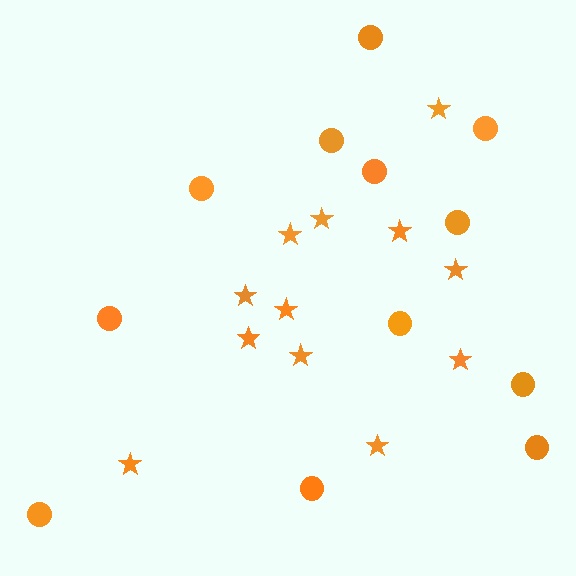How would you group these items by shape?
There are 2 groups: one group of stars (12) and one group of circles (12).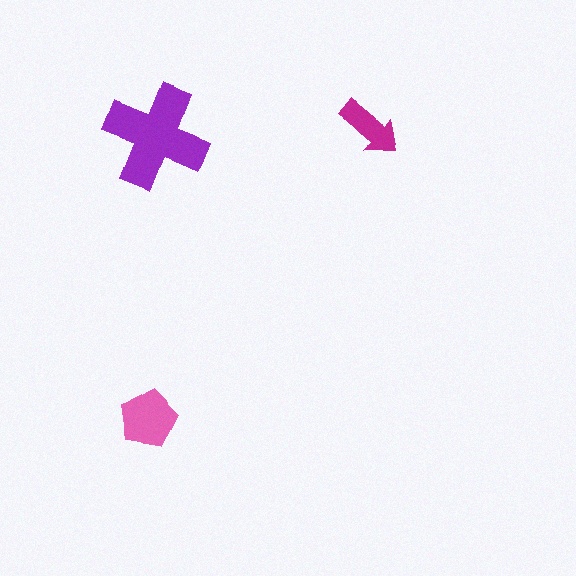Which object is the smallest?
The magenta arrow.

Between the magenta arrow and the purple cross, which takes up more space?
The purple cross.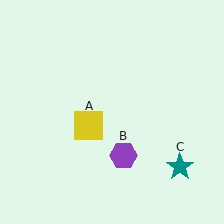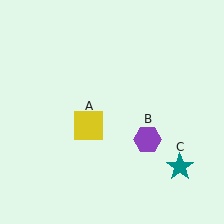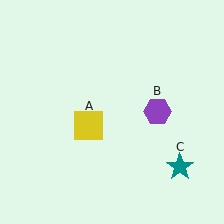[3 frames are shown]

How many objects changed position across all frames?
1 object changed position: purple hexagon (object B).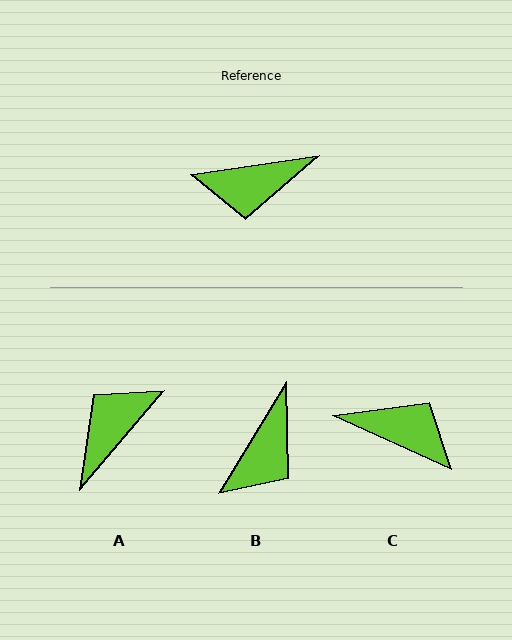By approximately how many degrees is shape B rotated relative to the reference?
Approximately 51 degrees counter-clockwise.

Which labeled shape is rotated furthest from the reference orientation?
C, about 147 degrees away.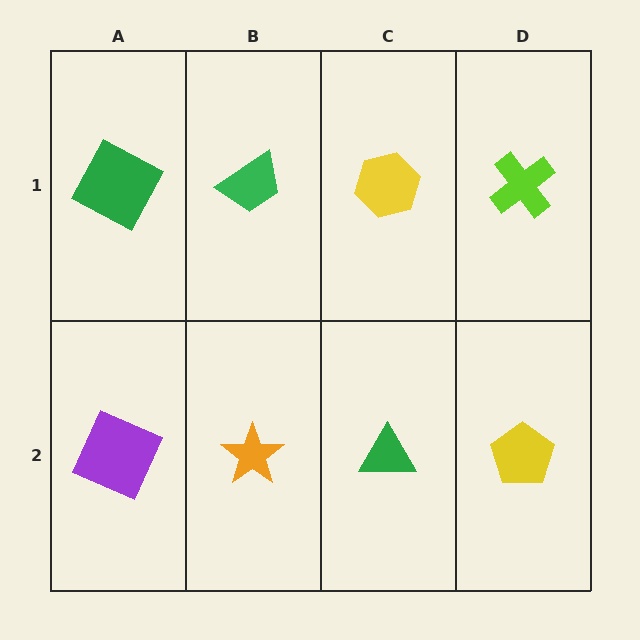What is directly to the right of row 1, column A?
A green trapezoid.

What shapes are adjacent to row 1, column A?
A purple square (row 2, column A), a green trapezoid (row 1, column B).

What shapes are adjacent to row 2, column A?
A green square (row 1, column A), an orange star (row 2, column B).